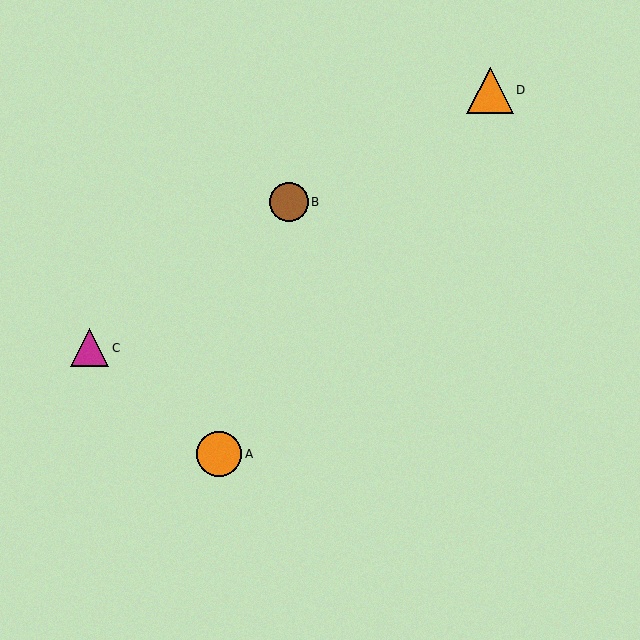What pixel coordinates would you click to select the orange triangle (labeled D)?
Click at (490, 90) to select the orange triangle D.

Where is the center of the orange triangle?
The center of the orange triangle is at (490, 90).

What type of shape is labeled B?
Shape B is a brown circle.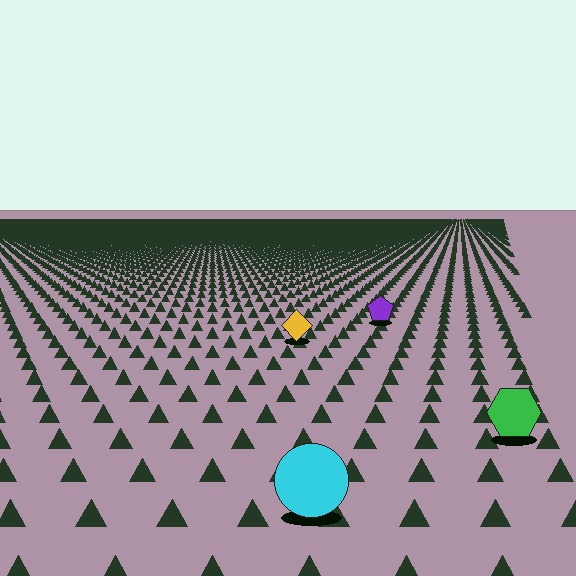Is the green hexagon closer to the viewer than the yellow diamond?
Yes. The green hexagon is closer — you can tell from the texture gradient: the ground texture is coarser near it.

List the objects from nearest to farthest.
From nearest to farthest: the cyan circle, the green hexagon, the yellow diamond, the purple pentagon.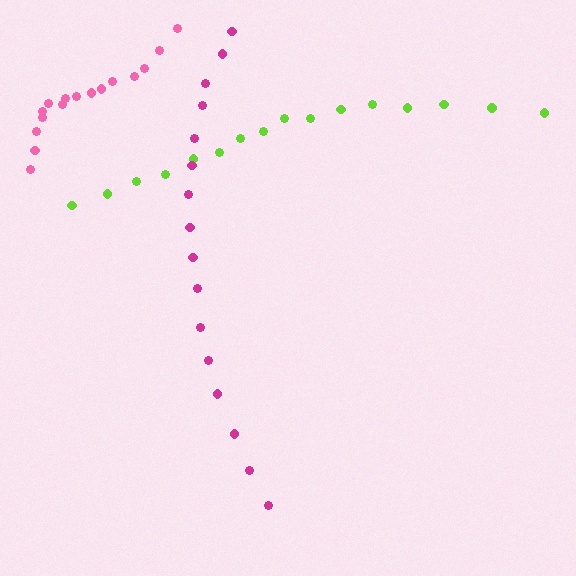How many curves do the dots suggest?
There are 3 distinct paths.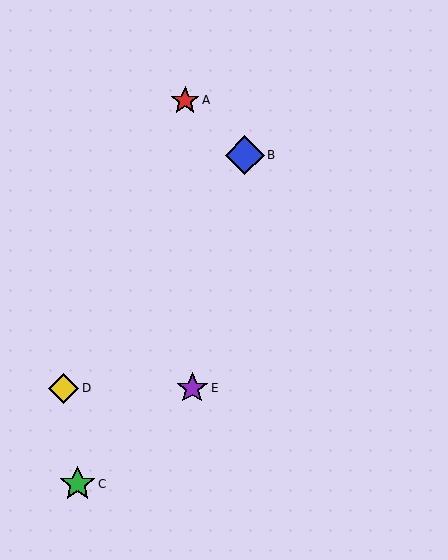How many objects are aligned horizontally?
2 objects (D, E) are aligned horizontally.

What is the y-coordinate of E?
Object E is at y≈388.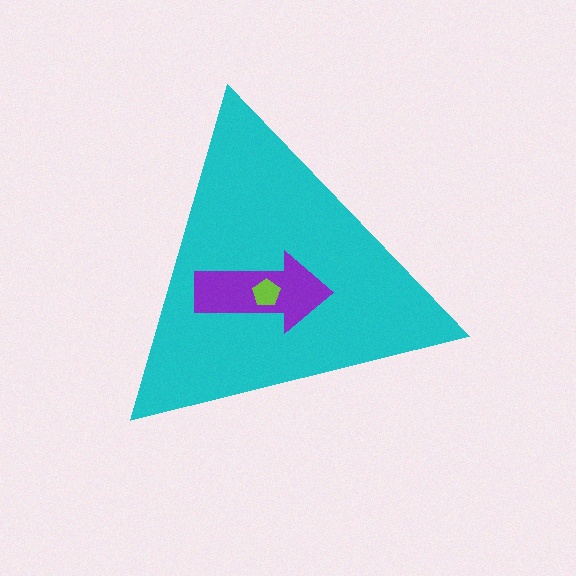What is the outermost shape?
The cyan triangle.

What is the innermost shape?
The lime pentagon.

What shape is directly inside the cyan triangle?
The purple arrow.